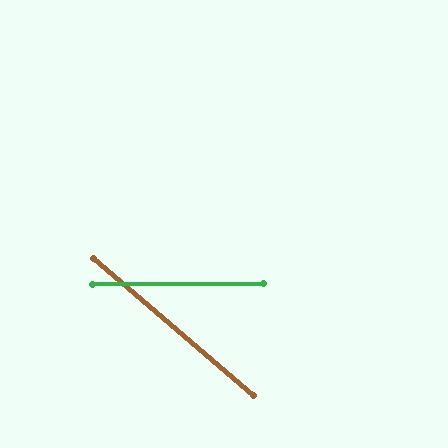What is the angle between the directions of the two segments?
Approximately 41 degrees.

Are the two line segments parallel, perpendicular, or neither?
Neither parallel nor perpendicular — they differ by about 41°.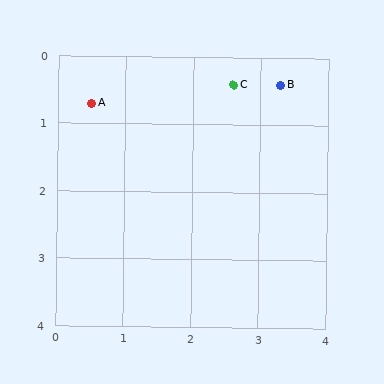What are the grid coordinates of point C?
Point C is at approximately (2.6, 0.4).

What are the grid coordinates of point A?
Point A is at approximately (0.5, 0.7).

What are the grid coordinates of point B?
Point B is at approximately (3.3, 0.4).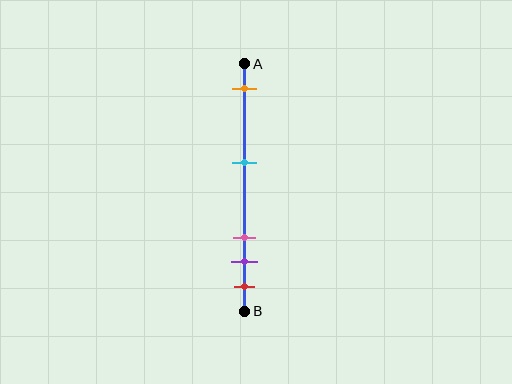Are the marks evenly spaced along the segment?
No, the marks are not evenly spaced.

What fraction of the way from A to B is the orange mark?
The orange mark is approximately 10% (0.1) of the way from A to B.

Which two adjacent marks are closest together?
The purple and red marks are the closest adjacent pair.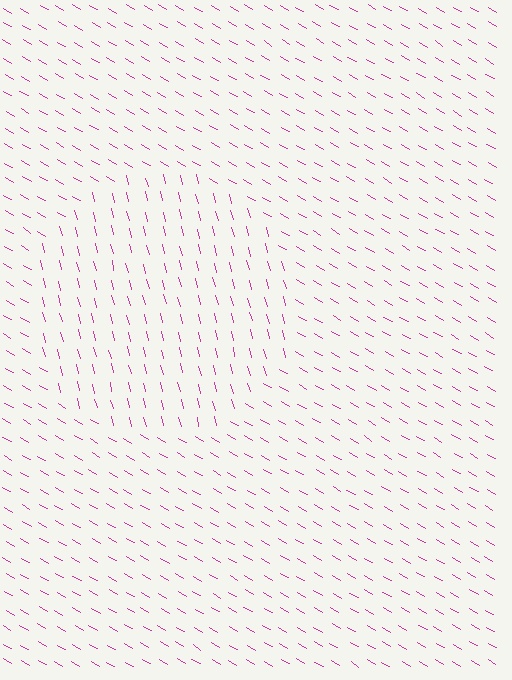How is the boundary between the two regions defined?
The boundary is defined purely by a change in line orientation (approximately 45 degrees difference). All lines are the same color and thickness.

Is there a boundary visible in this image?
Yes, there is a texture boundary formed by a change in line orientation.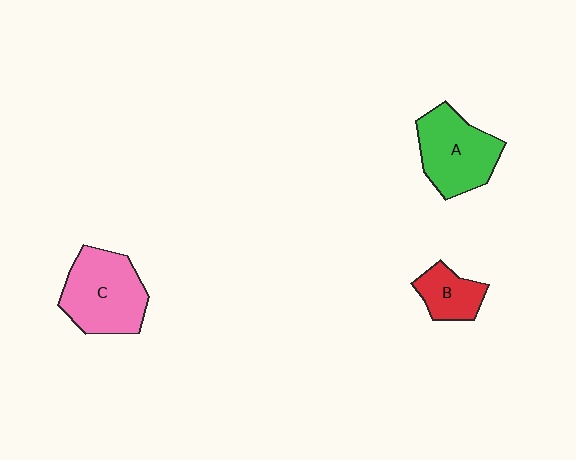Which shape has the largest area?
Shape C (pink).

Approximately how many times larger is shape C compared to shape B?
Approximately 2.0 times.